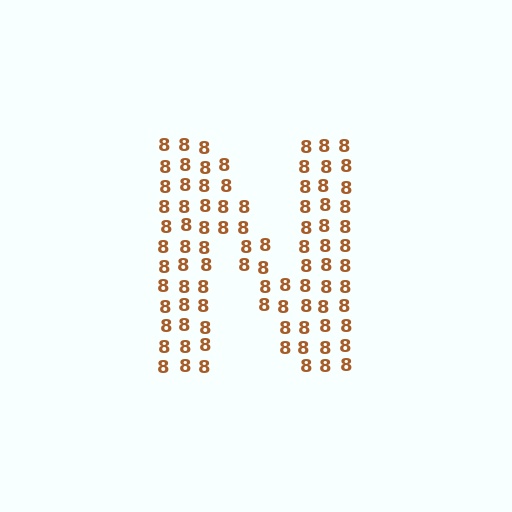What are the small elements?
The small elements are digit 8's.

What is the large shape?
The large shape is the letter N.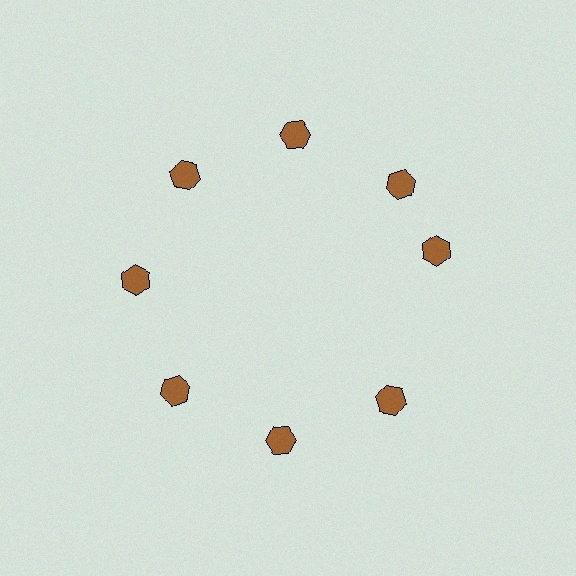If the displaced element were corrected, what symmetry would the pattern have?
It would have 8-fold rotational symmetry — the pattern would map onto itself every 45 degrees.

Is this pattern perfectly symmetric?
No. The 8 brown hexagons are arranged in a ring, but one element near the 3 o'clock position is rotated out of alignment along the ring, breaking the 8-fold rotational symmetry.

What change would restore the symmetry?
The symmetry would be restored by rotating it back into even spacing with its neighbors so that all 8 hexagons sit at equal angles and equal distance from the center.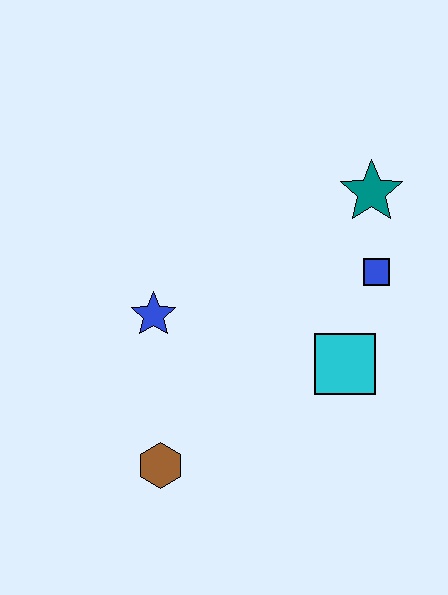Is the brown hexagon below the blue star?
Yes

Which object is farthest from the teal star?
The brown hexagon is farthest from the teal star.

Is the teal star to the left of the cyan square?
No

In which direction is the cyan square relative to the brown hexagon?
The cyan square is to the right of the brown hexagon.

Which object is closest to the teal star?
The blue square is closest to the teal star.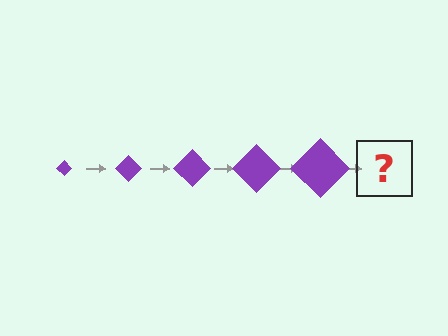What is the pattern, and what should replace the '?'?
The pattern is that the diamond gets progressively larger each step. The '?' should be a purple diamond, larger than the previous one.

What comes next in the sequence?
The next element should be a purple diamond, larger than the previous one.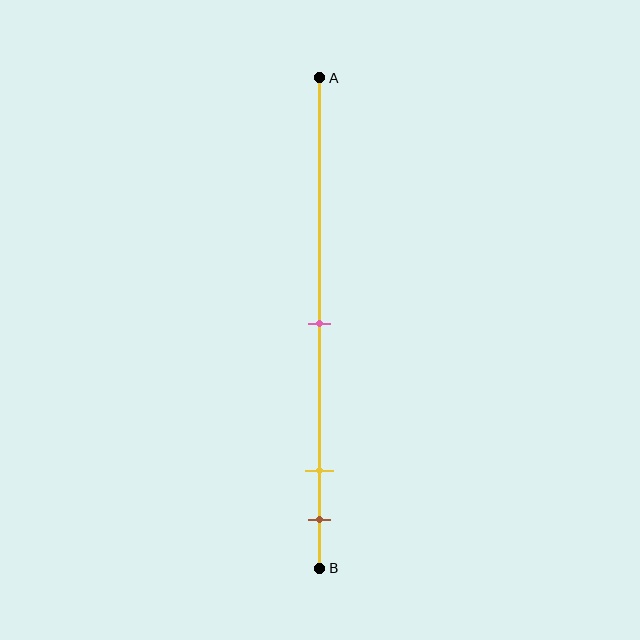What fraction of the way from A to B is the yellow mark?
The yellow mark is approximately 80% (0.8) of the way from A to B.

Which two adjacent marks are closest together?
The yellow and brown marks are the closest adjacent pair.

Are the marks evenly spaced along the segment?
No, the marks are not evenly spaced.